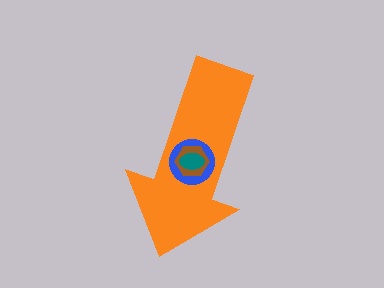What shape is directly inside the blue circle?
The brown hexagon.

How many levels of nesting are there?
4.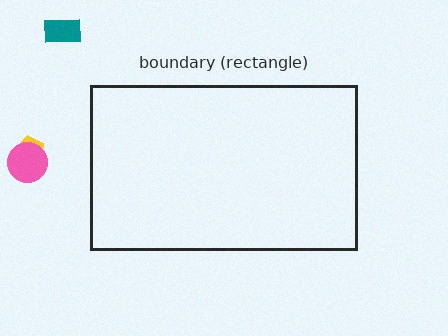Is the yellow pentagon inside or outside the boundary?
Outside.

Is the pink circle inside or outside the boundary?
Outside.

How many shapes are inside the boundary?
0 inside, 3 outside.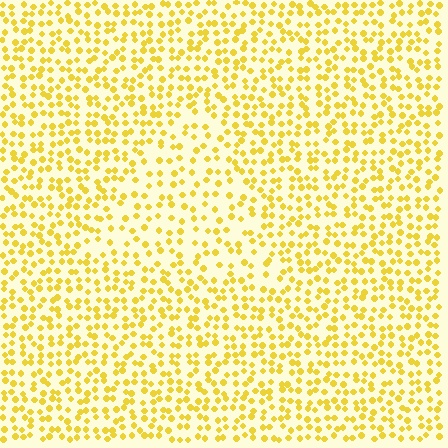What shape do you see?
I see a triangle.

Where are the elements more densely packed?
The elements are more densely packed outside the triangle boundary.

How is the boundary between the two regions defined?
The boundary is defined by a change in element density (approximately 1.6x ratio). All elements are the same color, size, and shape.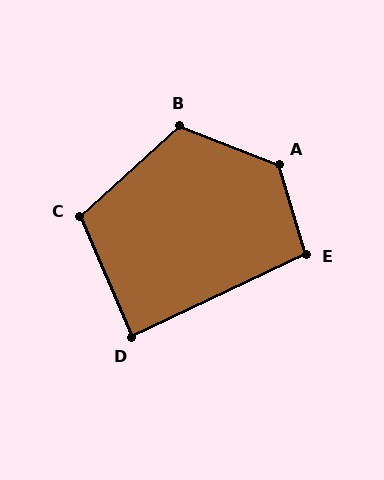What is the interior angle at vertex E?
Approximately 99 degrees (obtuse).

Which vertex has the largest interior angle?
A, at approximately 128 degrees.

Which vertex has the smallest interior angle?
D, at approximately 88 degrees.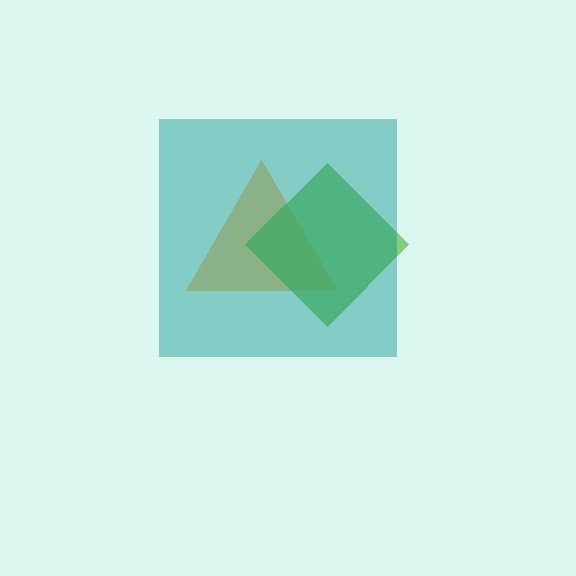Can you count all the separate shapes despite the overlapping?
Yes, there are 3 separate shapes.